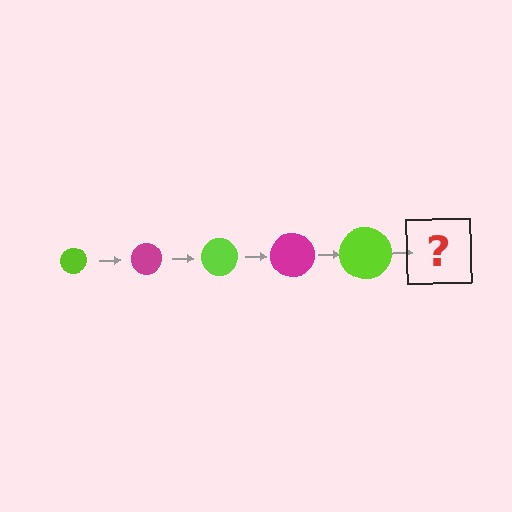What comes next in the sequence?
The next element should be a magenta circle, larger than the previous one.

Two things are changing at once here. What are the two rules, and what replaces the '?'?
The two rules are that the circle grows larger each step and the color cycles through lime and magenta. The '?' should be a magenta circle, larger than the previous one.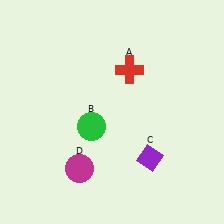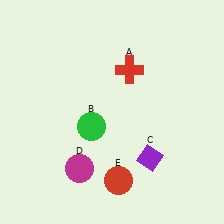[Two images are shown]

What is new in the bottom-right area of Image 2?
A red circle (E) was added in the bottom-right area of Image 2.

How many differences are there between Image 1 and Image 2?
There is 1 difference between the two images.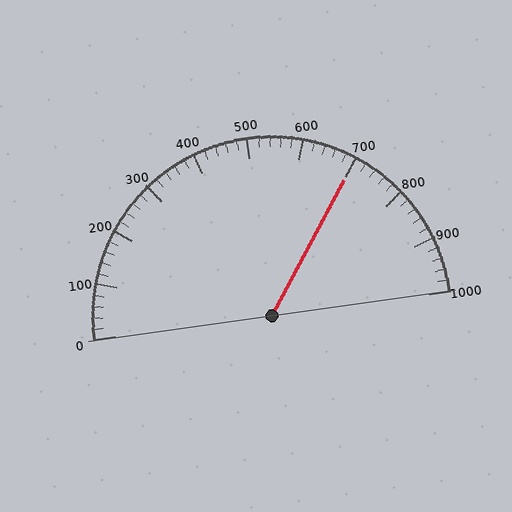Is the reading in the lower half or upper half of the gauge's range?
The reading is in the upper half of the range (0 to 1000).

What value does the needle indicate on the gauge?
The needle indicates approximately 700.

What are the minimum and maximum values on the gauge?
The gauge ranges from 0 to 1000.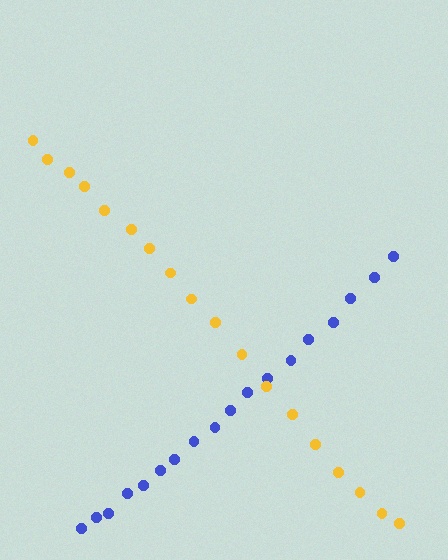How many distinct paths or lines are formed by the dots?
There are 2 distinct paths.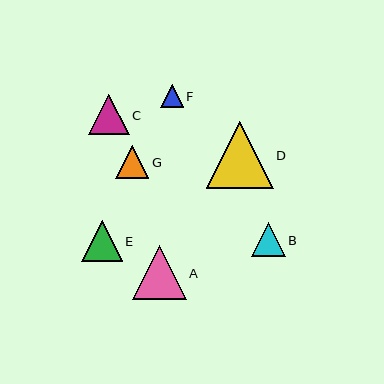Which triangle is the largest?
Triangle D is the largest with a size of approximately 67 pixels.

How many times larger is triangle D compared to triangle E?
Triangle D is approximately 1.6 times the size of triangle E.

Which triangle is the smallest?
Triangle F is the smallest with a size of approximately 23 pixels.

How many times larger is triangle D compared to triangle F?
Triangle D is approximately 2.9 times the size of triangle F.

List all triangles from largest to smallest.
From largest to smallest: D, A, E, C, B, G, F.